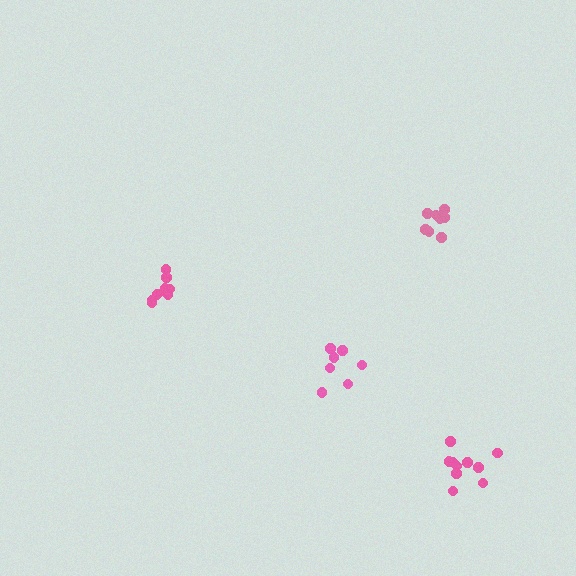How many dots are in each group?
Group 1: 7 dots, Group 2: 9 dots, Group 3: 10 dots, Group 4: 9 dots (35 total).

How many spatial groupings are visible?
There are 4 spatial groupings.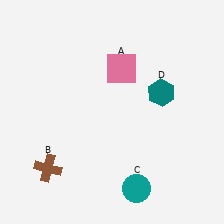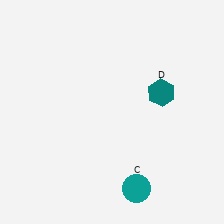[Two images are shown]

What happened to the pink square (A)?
The pink square (A) was removed in Image 2. It was in the top-right area of Image 1.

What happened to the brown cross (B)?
The brown cross (B) was removed in Image 2. It was in the bottom-left area of Image 1.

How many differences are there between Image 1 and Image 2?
There are 2 differences between the two images.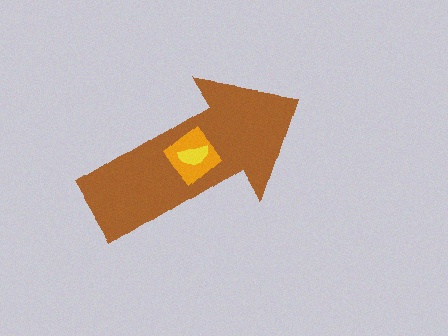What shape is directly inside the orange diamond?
The yellow semicircle.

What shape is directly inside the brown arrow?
The orange diamond.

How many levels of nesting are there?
3.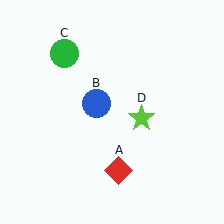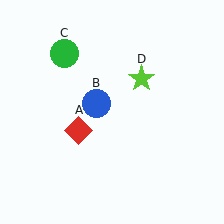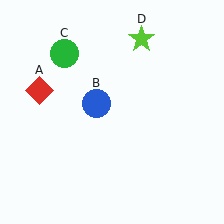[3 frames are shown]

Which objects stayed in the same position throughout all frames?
Blue circle (object B) and green circle (object C) remained stationary.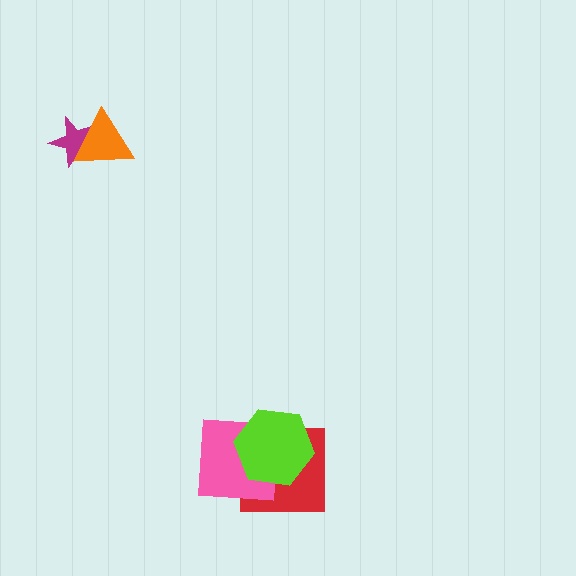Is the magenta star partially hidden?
Yes, it is partially covered by another shape.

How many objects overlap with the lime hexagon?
2 objects overlap with the lime hexagon.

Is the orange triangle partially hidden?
No, no other shape covers it.